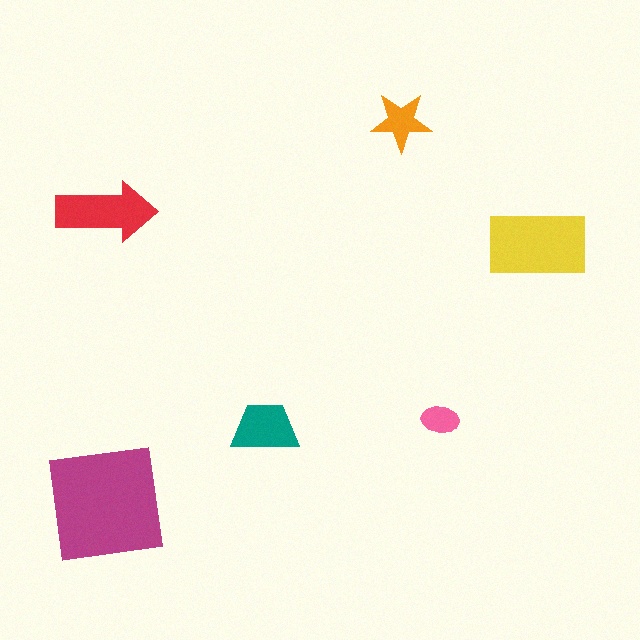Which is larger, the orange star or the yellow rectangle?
The yellow rectangle.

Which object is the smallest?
The pink ellipse.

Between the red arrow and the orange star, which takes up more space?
The red arrow.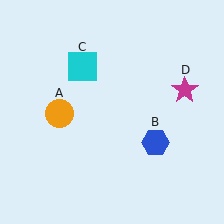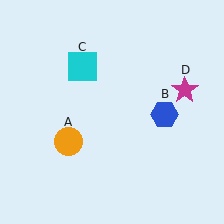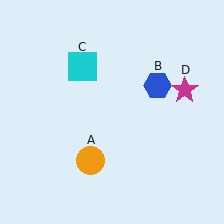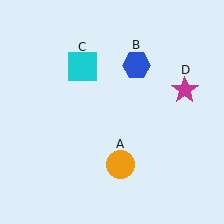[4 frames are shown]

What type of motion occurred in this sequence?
The orange circle (object A), blue hexagon (object B) rotated counterclockwise around the center of the scene.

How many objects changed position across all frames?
2 objects changed position: orange circle (object A), blue hexagon (object B).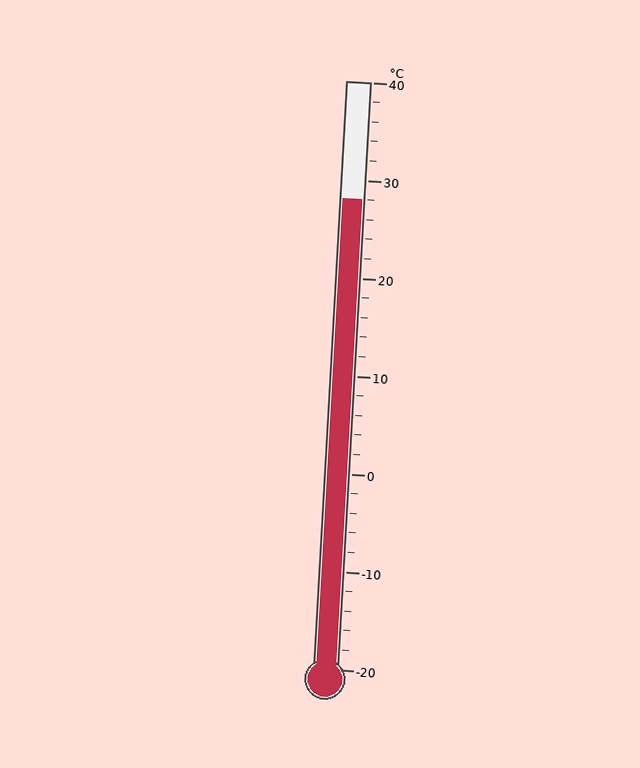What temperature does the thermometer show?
The thermometer shows approximately 28°C.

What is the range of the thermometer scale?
The thermometer scale ranges from -20°C to 40°C.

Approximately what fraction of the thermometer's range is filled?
The thermometer is filled to approximately 80% of its range.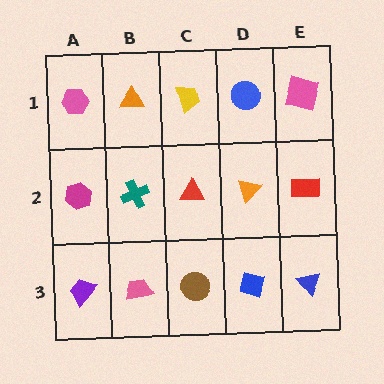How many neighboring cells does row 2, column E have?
3.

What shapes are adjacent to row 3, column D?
An orange triangle (row 2, column D), a brown circle (row 3, column C), a blue triangle (row 3, column E).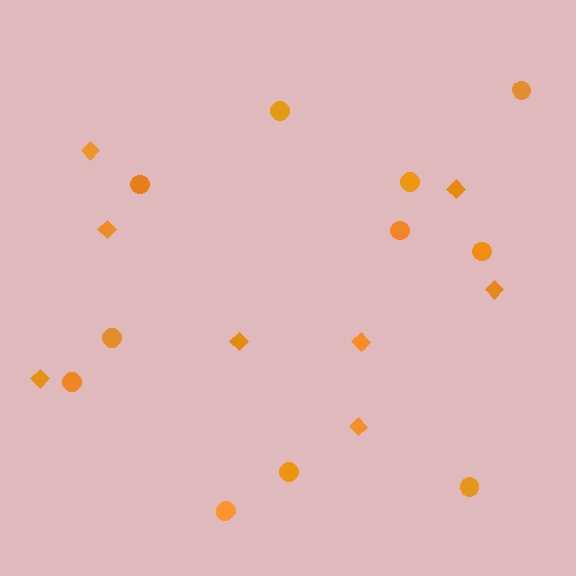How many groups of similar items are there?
There are 2 groups: one group of diamonds (8) and one group of circles (11).